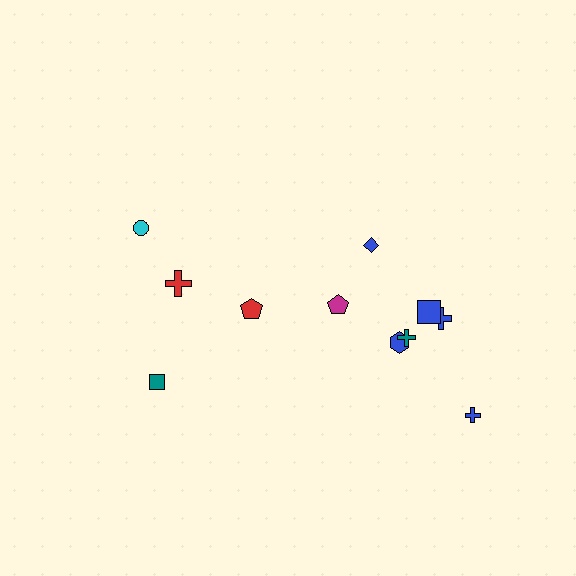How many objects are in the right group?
There are 7 objects.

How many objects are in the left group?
There are 4 objects.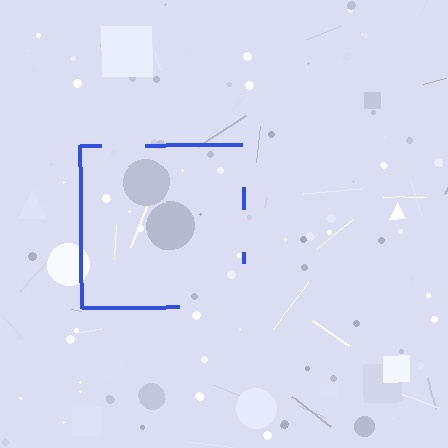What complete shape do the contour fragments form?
The contour fragments form a square.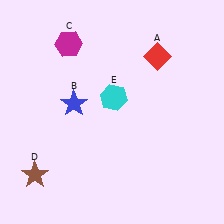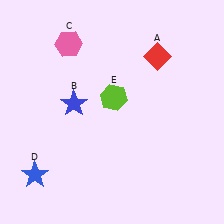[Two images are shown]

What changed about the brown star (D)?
In Image 1, D is brown. In Image 2, it changed to blue.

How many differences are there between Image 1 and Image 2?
There are 3 differences between the two images.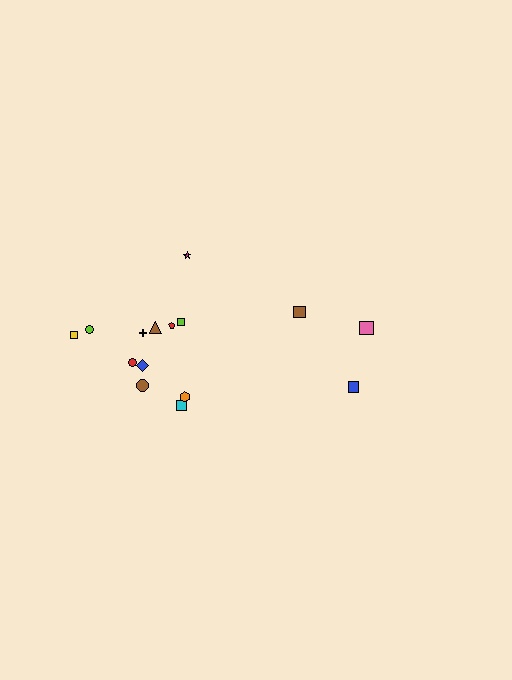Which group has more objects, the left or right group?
The left group.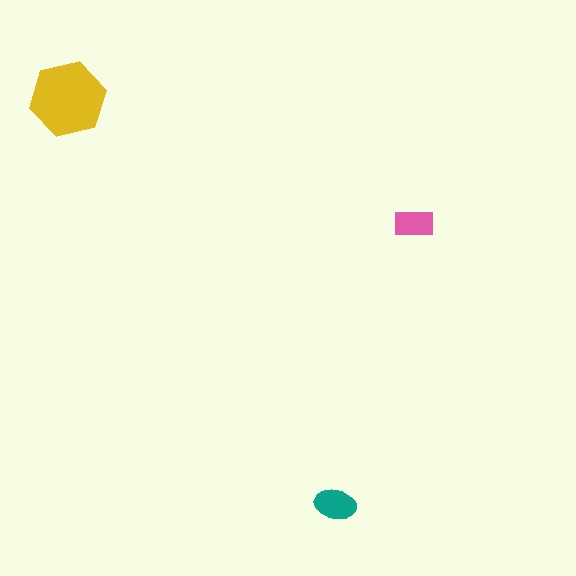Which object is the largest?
The yellow hexagon.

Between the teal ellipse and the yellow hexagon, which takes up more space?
The yellow hexagon.